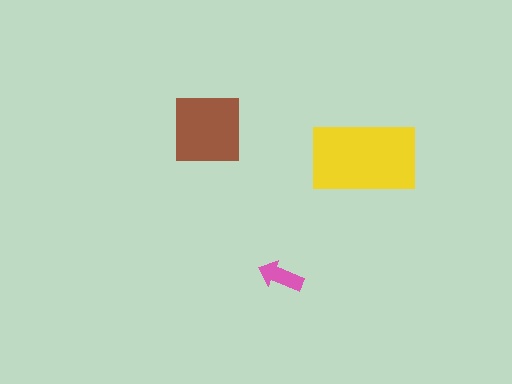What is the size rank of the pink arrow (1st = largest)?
3rd.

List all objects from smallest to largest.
The pink arrow, the brown square, the yellow rectangle.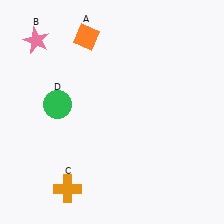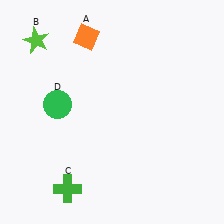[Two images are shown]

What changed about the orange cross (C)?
In Image 1, C is orange. In Image 2, it changed to green.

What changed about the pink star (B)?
In Image 1, B is pink. In Image 2, it changed to lime.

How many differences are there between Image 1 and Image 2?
There are 2 differences between the two images.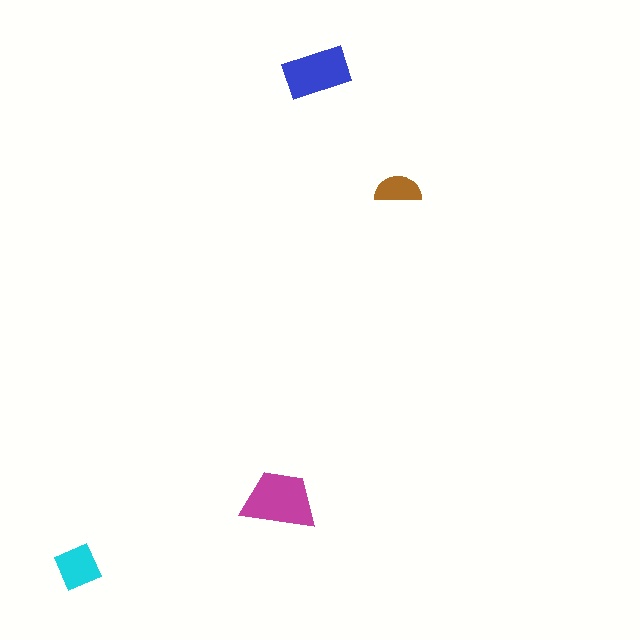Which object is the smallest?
The brown semicircle.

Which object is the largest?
The magenta trapezoid.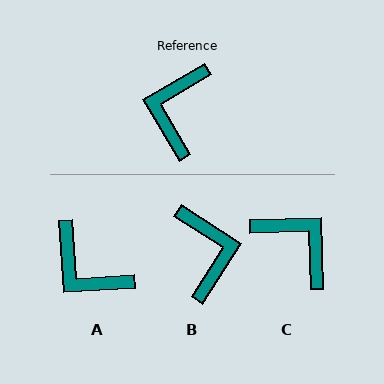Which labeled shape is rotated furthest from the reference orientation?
B, about 153 degrees away.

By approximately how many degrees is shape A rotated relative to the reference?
Approximately 63 degrees counter-clockwise.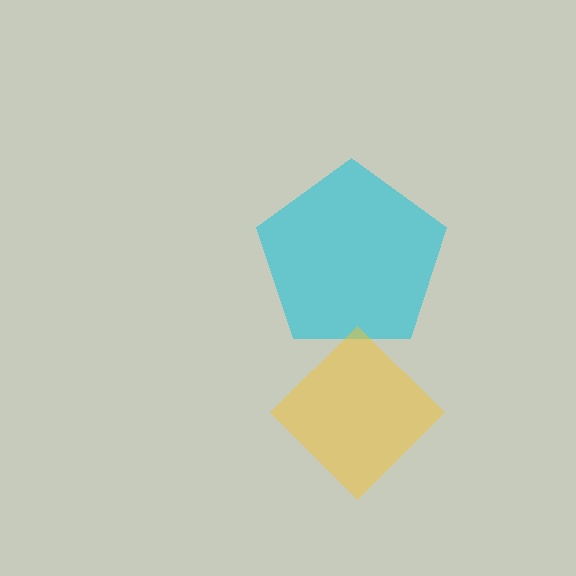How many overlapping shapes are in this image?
There are 2 overlapping shapes in the image.